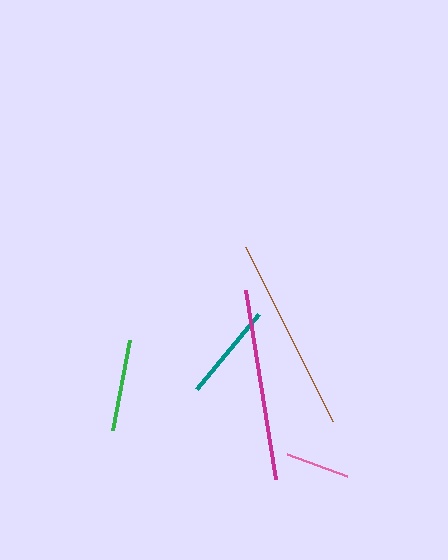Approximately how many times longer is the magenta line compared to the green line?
The magenta line is approximately 2.1 times the length of the green line.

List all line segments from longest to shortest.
From longest to shortest: brown, magenta, teal, green, pink.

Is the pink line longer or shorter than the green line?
The green line is longer than the pink line.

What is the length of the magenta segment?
The magenta segment is approximately 191 pixels long.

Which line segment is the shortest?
The pink line is the shortest at approximately 64 pixels.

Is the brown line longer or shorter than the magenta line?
The brown line is longer than the magenta line.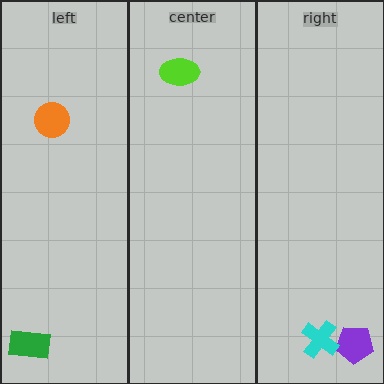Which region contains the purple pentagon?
The right region.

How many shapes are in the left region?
2.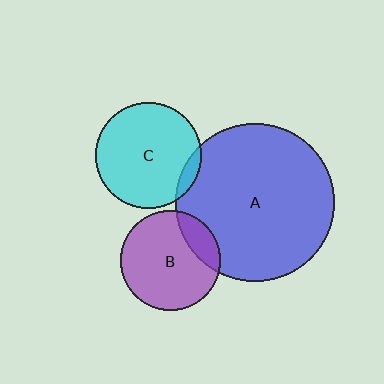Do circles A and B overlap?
Yes.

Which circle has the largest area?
Circle A (blue).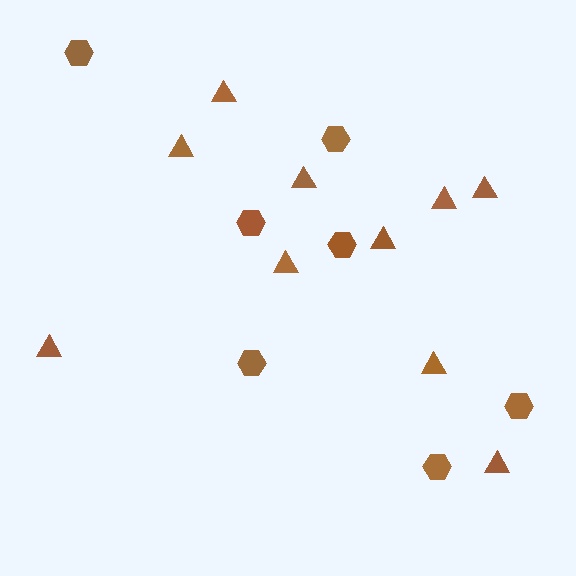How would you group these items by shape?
There are 2 groups: one group of triangles (10) and one group of hexagons (7).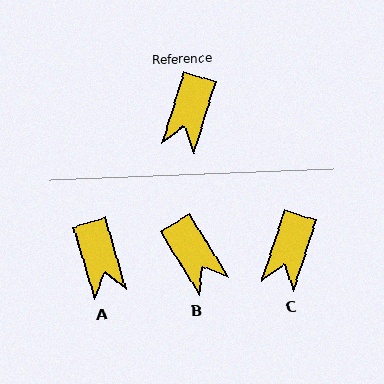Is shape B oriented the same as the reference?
No, it is off by about 50 degrees.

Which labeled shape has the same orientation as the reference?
C.